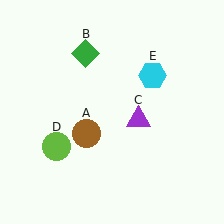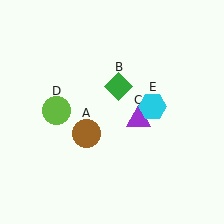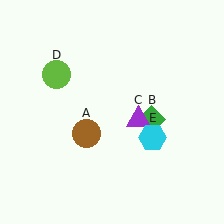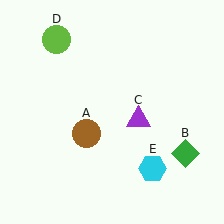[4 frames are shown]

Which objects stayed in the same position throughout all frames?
Brown circle (object A) and purple triangle (object C) remained stationary.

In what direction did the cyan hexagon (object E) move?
The cyan hexagon (object E) moved down.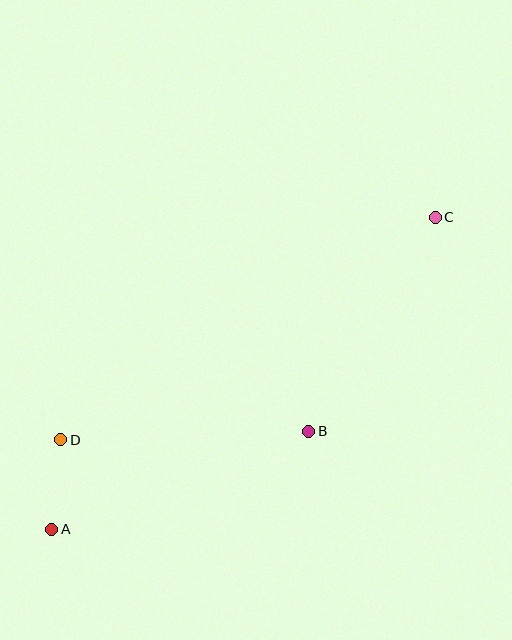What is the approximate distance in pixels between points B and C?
The distance between B and C is approximately 249 pixels.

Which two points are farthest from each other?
Points A and C are farthest from each other.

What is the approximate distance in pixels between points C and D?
The distance between C and D is approximately 436 pixels.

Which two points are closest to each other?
Points A and D are closest to each other.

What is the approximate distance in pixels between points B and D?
The distance between B and D is approximately 248 pixels.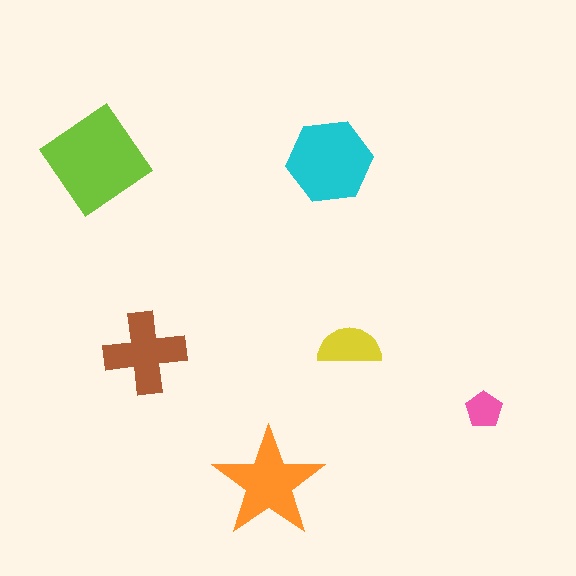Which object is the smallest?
The pink pentagon.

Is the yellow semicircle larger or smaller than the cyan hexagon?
Smaller.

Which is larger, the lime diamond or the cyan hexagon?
The lime diamond.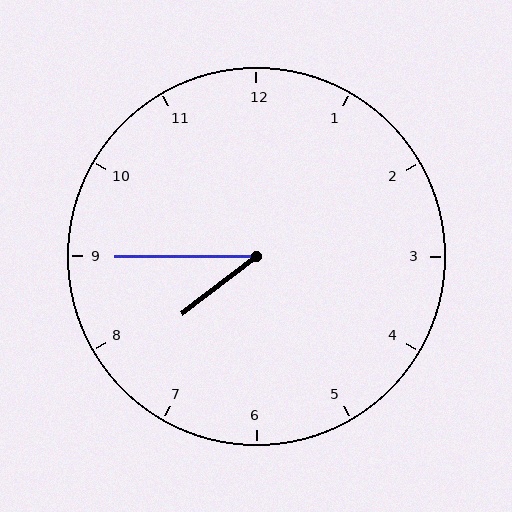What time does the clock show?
7:45.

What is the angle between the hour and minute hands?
Approximately 38 degrees.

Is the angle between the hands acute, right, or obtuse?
It is acute.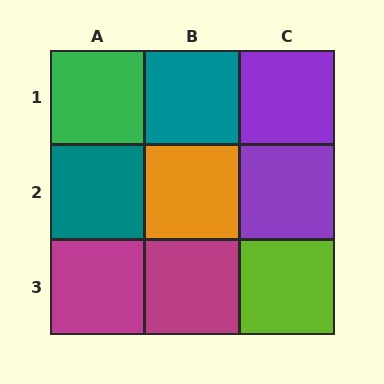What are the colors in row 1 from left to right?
Green, teal, purple.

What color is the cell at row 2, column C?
Purple.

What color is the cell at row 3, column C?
Lime.